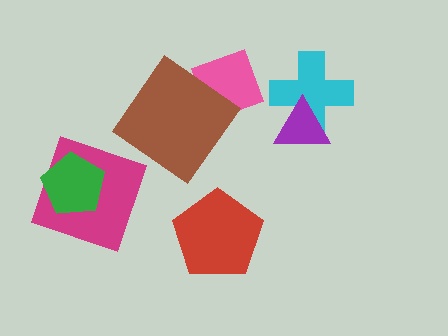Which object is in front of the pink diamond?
The brown diamond is in front of the pink diamond.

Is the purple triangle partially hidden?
No, no other shape covers it.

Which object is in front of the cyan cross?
The purple triangle is in front of the cyan cross.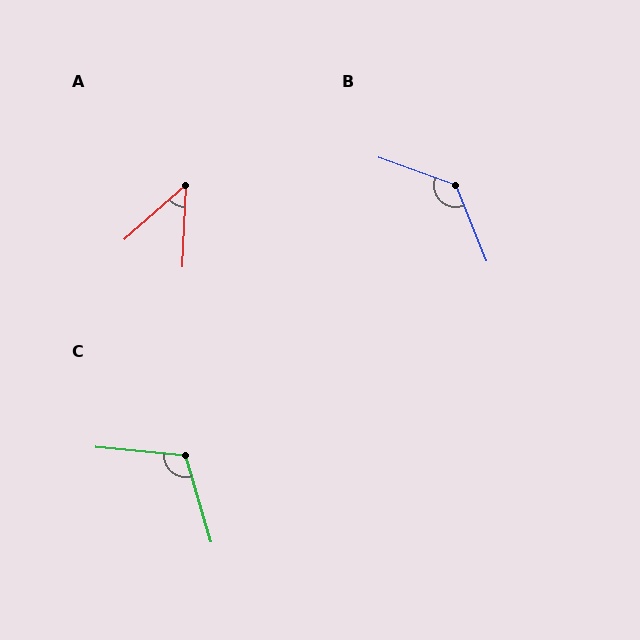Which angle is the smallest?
A, at approximately 46 degrees.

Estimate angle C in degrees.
Approximately 111 degrees.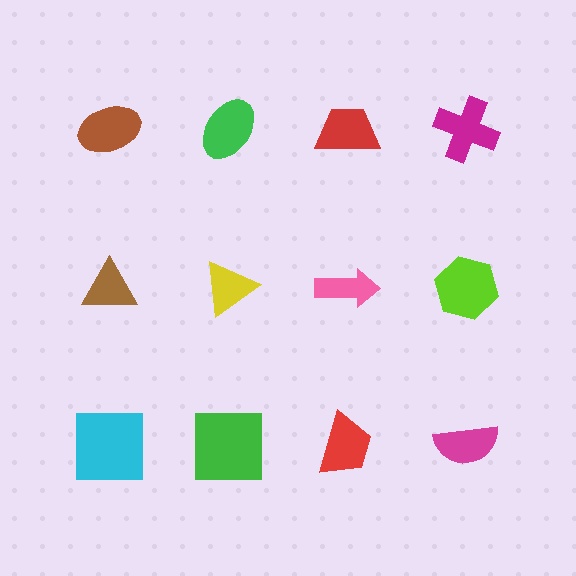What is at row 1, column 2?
A green ellipse.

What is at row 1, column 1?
A brown ellipse.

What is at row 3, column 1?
A cyan square.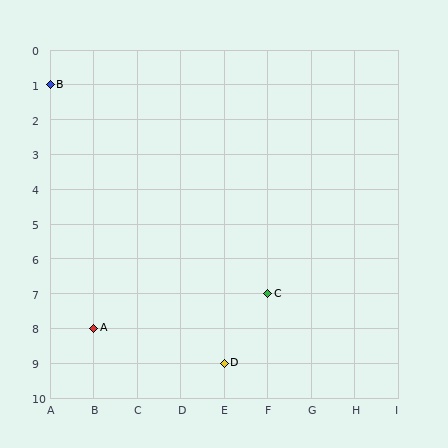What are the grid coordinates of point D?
Point D is at grid coordinates (E, 9).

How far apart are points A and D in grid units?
Points A and D are 3 columns and 1 row apart (about 3.2 grid units diagonally).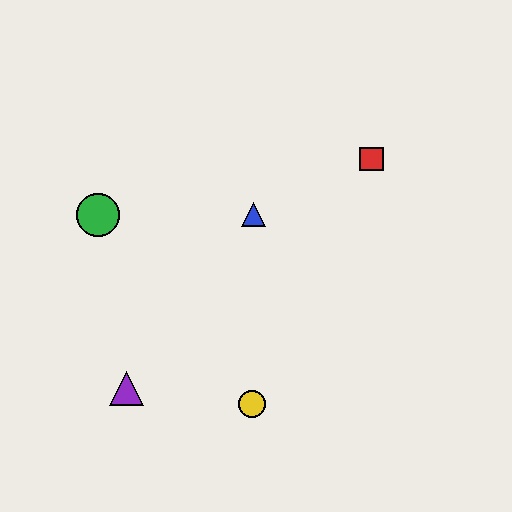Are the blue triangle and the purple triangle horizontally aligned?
No, the blue triangle is at y≈215 and the purple triangle is at y≈389.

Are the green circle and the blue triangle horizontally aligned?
Yes, both are at y≈215.